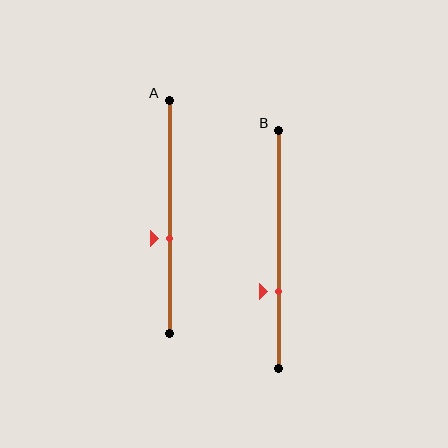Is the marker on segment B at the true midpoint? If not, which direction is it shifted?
No, the marker on segment B is shifted downward by about 18% of the segment length.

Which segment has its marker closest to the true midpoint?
Segment A has its marker closest to the true midpoint.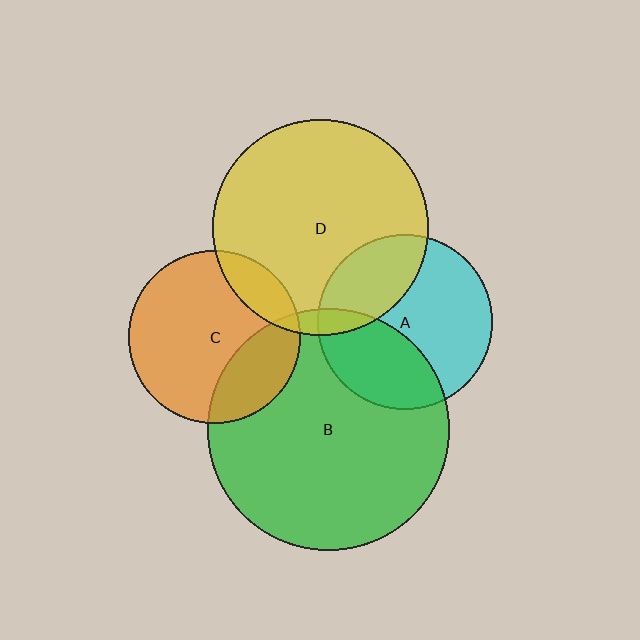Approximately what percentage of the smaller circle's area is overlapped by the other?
Approximately 25%.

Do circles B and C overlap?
Yes.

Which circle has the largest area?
Circle B (green).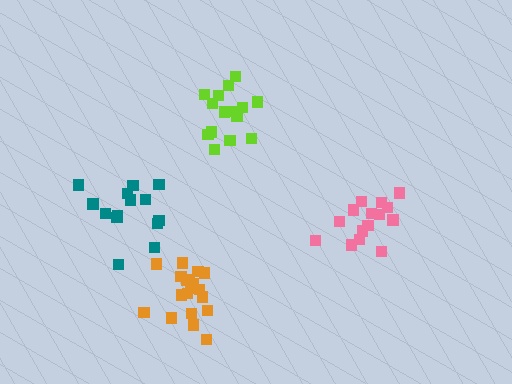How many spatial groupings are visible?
There are 4 spatial groupings.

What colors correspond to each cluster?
The clusters are colored: lime, orange, pink, teal.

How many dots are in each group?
Group 1: 15 dots, Group 2: 19 dots, Group 3: 15 dots, Group 4: 14 dots (63 total).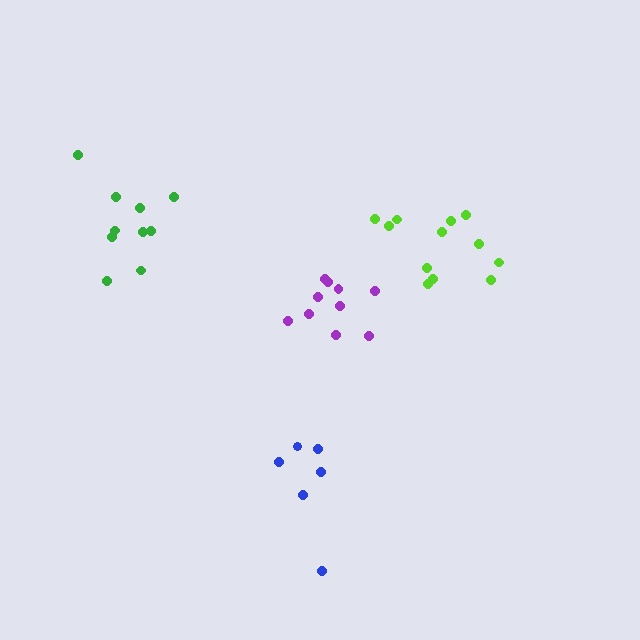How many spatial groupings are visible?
There are 4 spatial groupings.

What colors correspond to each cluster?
The clusters are colored: purple, green, lime, blue.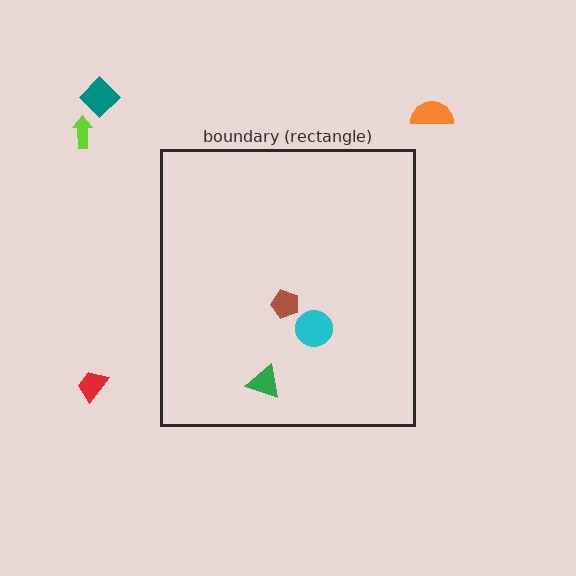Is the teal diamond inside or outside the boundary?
Outside.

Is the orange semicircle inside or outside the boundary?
Outside.